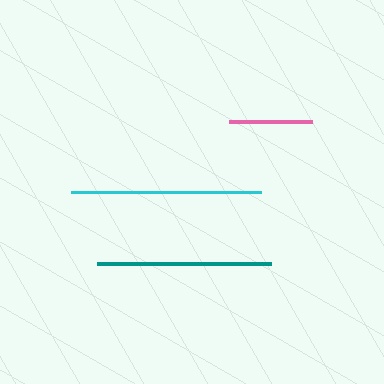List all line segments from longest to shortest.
From longest to shortest: cyan, teal, pink.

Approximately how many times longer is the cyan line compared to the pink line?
The cyan line is approximately 2.3 times the length of the pink line.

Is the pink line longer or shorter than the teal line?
The teal line is longer than the pink line.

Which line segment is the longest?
The cyan line is the longest at approximately 191 pixels.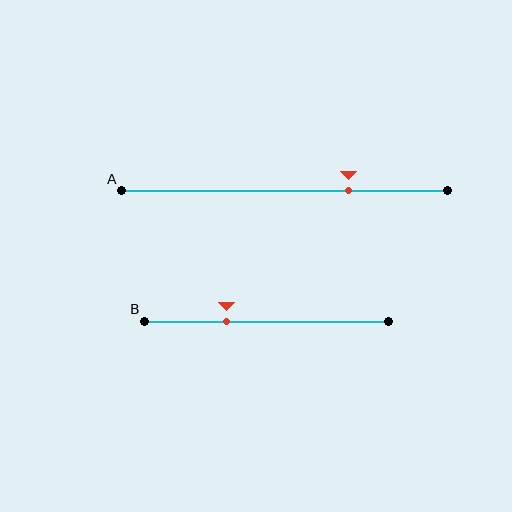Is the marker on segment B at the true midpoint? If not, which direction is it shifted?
No, the marker on segment B is shifted to the left by about 16% of the segment length.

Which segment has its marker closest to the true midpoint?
Segment B has its marker closest to the true midpoint.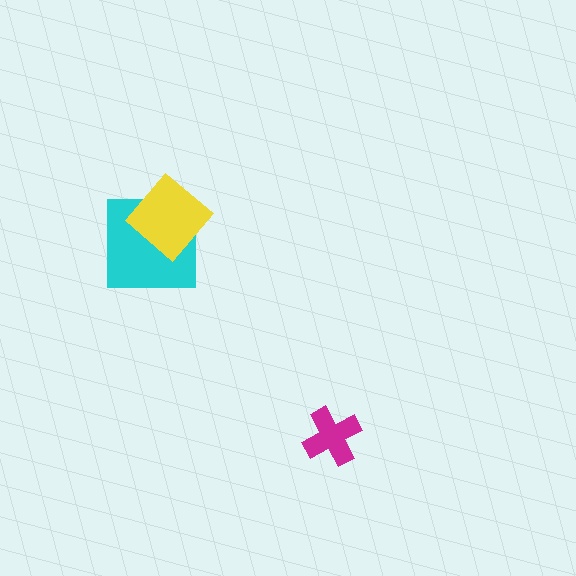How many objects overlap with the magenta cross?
0 objects overlap with the magenta cross.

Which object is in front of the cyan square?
The yellow diamond is in front of the cyan square.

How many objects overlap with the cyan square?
1 object overlaps with the cyan square.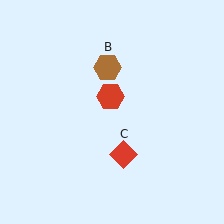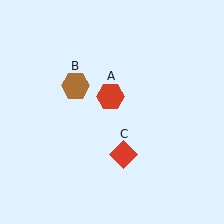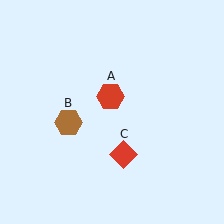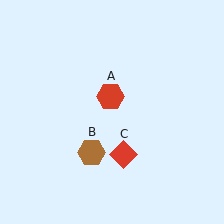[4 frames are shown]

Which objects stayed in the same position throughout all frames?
Red hexagon (object A) and red diamond (object C) remained stationary.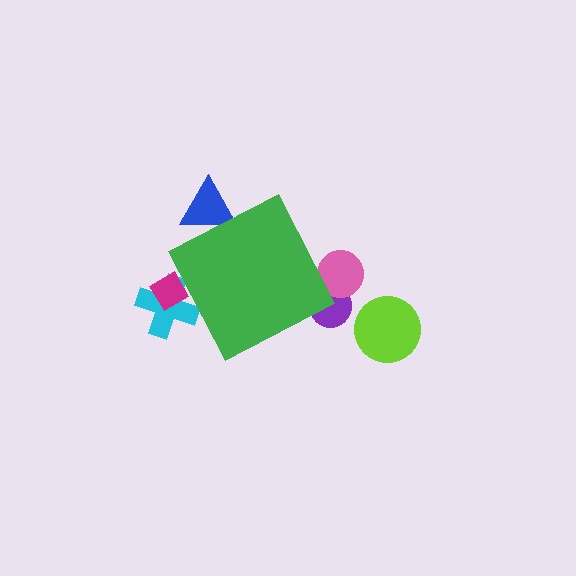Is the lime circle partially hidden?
No, the lime circle is fully visible.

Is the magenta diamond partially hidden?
Yes, the magenta diamond is partially hidden behind the green diamond.